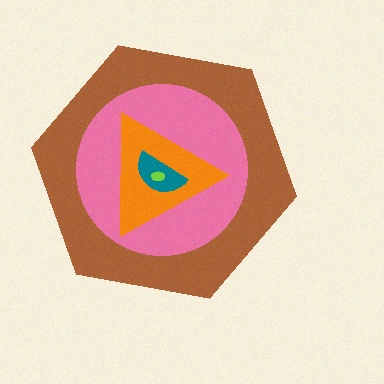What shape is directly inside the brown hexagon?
The pink circle.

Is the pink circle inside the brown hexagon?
Yes.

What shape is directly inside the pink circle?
The orange triangle.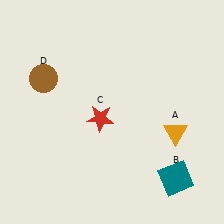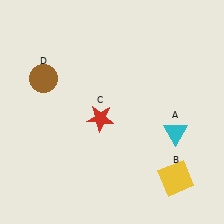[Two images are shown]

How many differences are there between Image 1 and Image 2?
There are 2 differences between the two images.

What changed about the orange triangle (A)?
In Image 1, A is orange. In Image 2, it changed to cyan.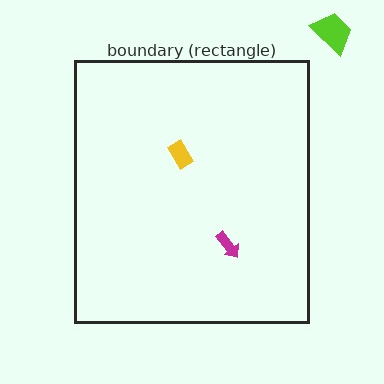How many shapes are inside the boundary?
2 inside, 1 outside.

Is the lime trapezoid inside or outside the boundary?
Outside.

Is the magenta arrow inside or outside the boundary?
Inside.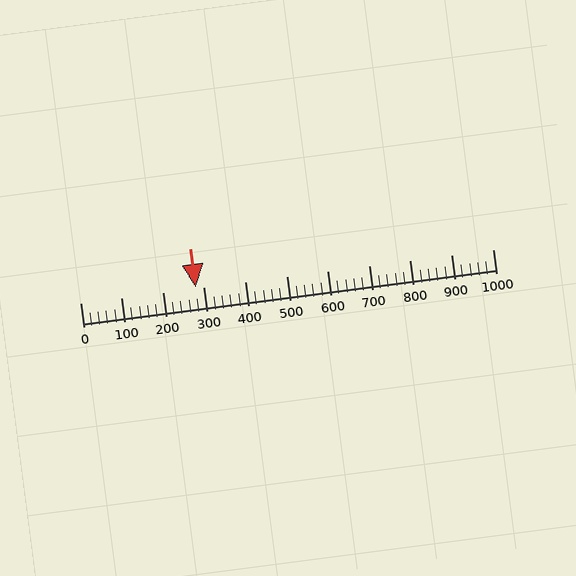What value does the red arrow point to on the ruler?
The red arrow points to approximately 280.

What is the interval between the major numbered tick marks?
The major tick marks are spaced 100 units apart.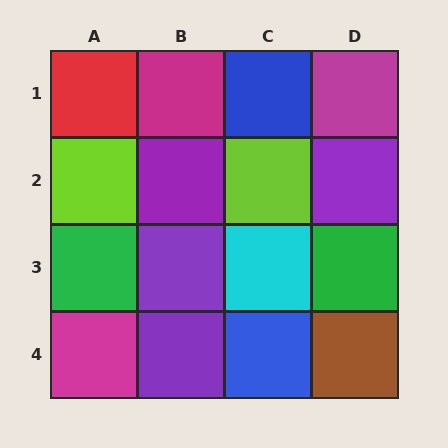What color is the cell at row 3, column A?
Green.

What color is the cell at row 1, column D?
Magenta.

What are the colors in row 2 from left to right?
Lime, purple, lime, purple.